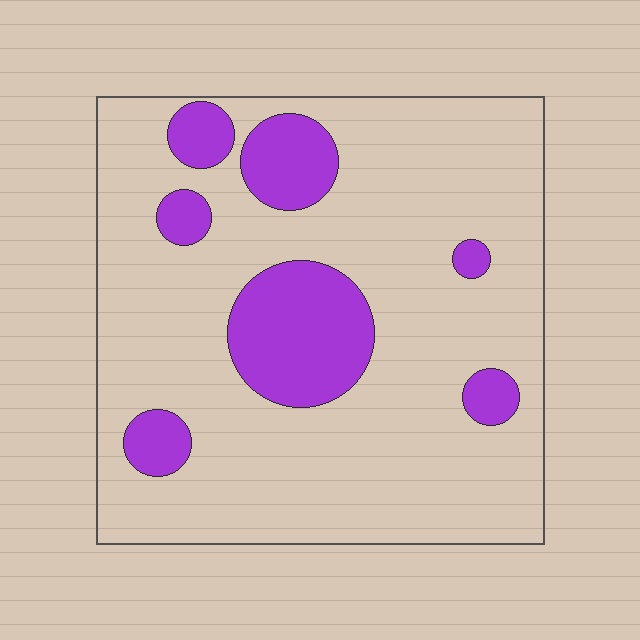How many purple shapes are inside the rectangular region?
7.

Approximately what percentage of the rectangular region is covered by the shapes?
Approximately 20%.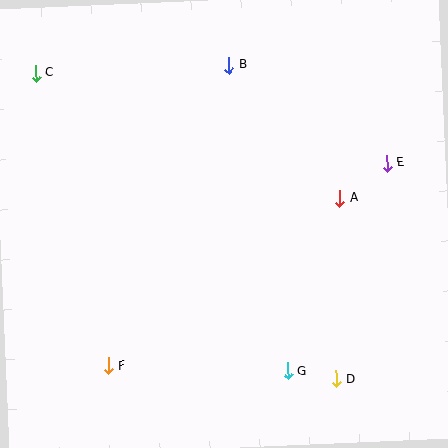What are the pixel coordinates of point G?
Point G is at (288, 371).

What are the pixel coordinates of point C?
Point C is at (36, 73).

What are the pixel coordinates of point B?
Point B is at (229, 65).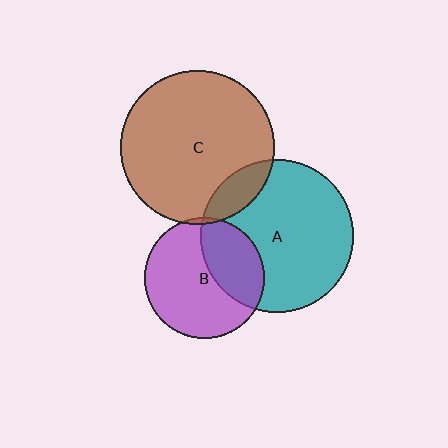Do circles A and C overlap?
Yes.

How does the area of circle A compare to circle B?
Approximately 1.6 times.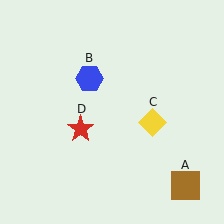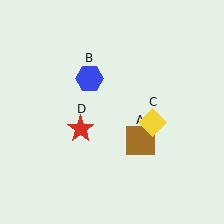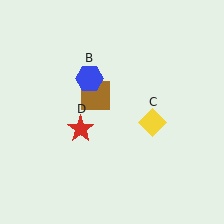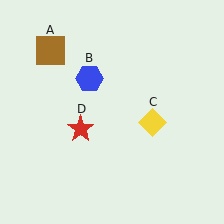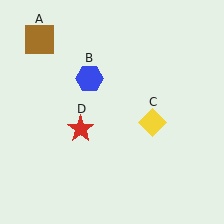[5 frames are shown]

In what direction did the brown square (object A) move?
The brown square (object A) moved up and to the left.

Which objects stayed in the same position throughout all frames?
Blue hexagon (object B) and yellow diamond (object C) and red star (object D) remained stationary.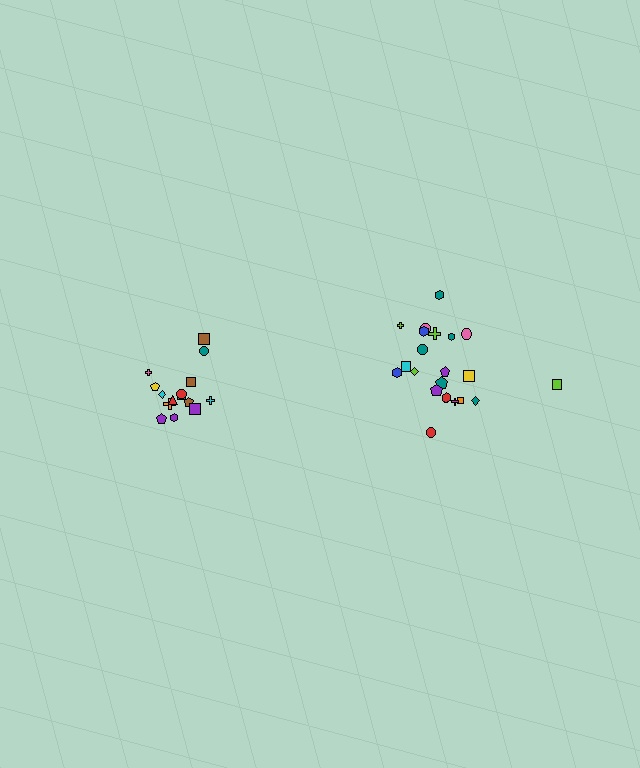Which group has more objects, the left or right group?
The right group.